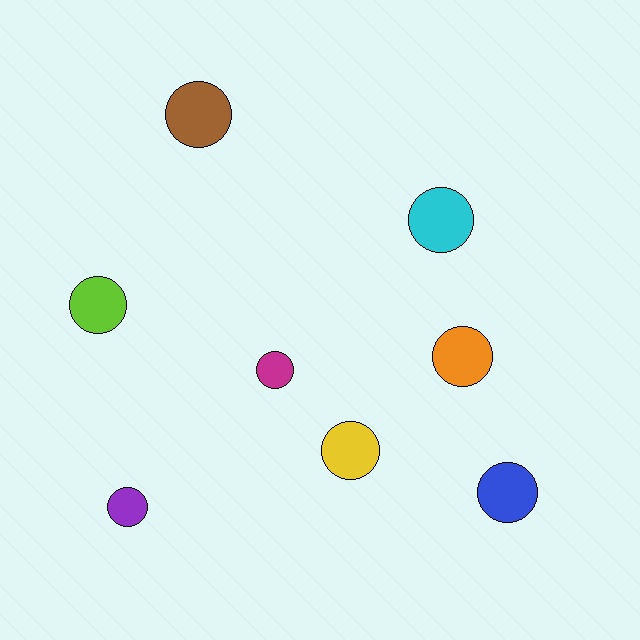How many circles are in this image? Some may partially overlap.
There are 8 circles.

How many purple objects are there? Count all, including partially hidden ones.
There is 1 purple object.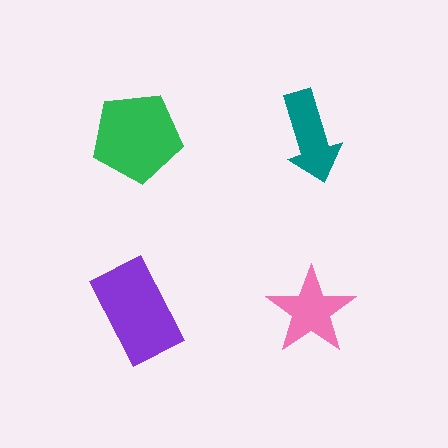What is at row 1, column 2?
A teal arrow.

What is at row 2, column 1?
A purple rectangle.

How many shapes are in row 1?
2 shapes.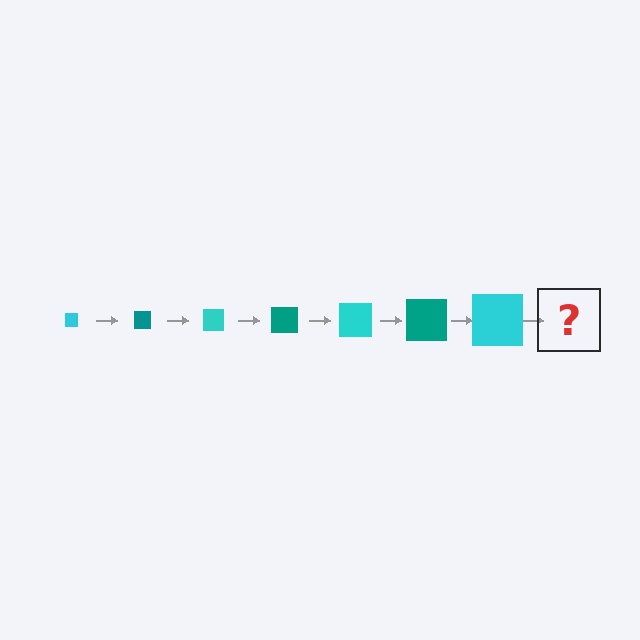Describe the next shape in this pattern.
It should be a teal square, larger than the previous one.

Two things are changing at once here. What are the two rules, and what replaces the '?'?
The two rules are that the square grows larger each step and the color cycles through cyan and teal. The '?' should be a teal square, larger than the previous one.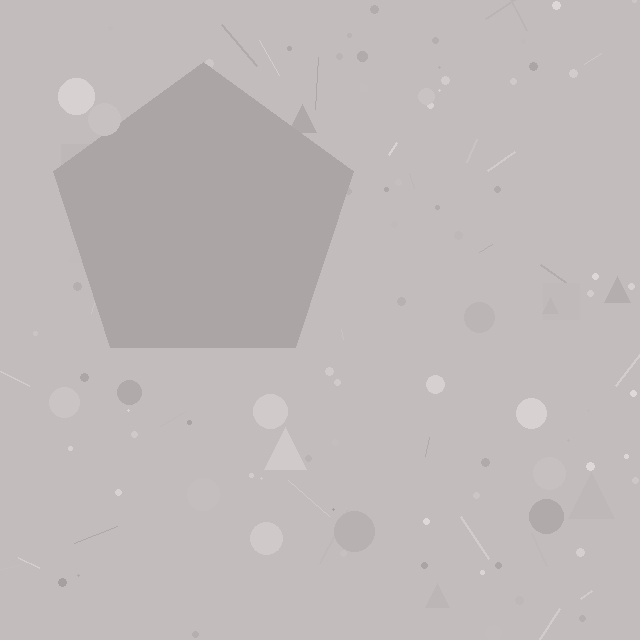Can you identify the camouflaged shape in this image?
The camouflaged shape is a pentagon.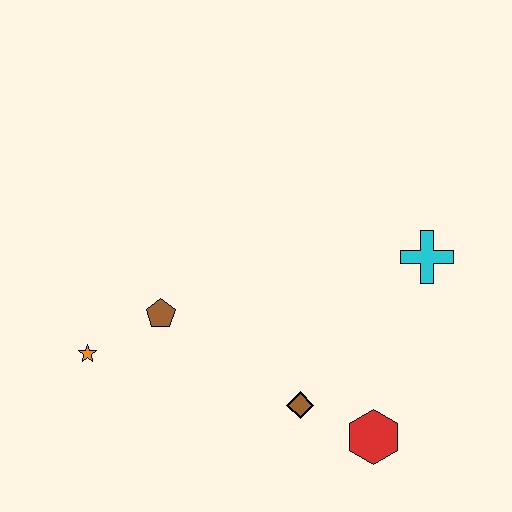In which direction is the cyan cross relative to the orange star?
The cyan cross is to the right of the orange star.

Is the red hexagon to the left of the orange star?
No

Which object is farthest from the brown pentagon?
The cyan cross is farthest from the brown pentagon.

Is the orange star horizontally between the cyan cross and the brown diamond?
No